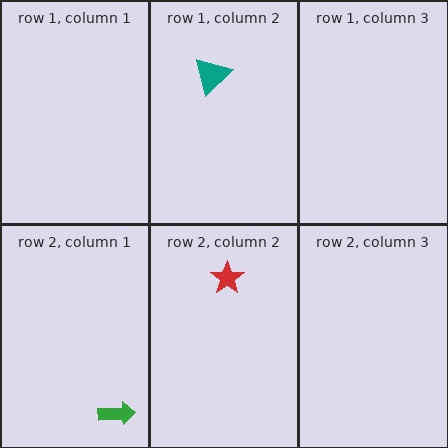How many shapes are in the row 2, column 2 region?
1.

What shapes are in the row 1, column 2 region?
The teal triangle.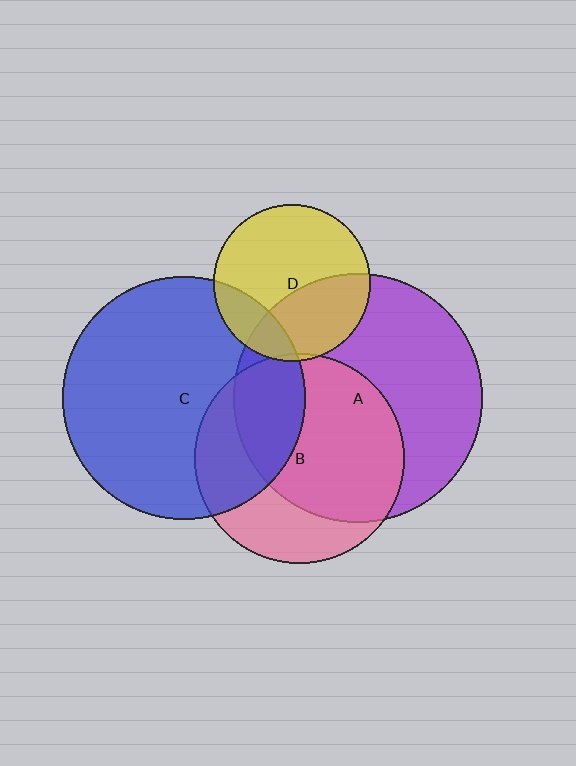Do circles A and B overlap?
Yes.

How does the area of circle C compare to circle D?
Approximately 2.4 times.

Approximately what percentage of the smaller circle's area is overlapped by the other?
Approximately 65%.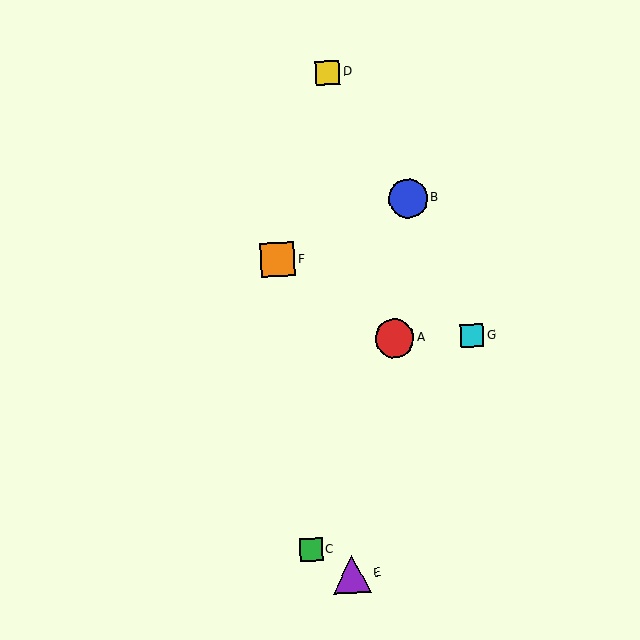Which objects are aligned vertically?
Objects D, E are aligned vertically.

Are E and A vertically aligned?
No, E is at x≈352 and A is at x≈394.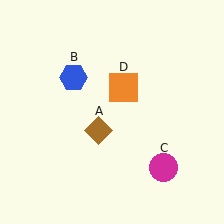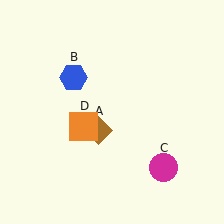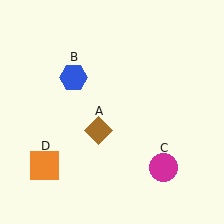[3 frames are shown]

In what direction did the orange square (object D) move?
The orange square (object D) moved down and to the left.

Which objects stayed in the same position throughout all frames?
Brown diamond (object A) and blue hexagon (object B) and magenta circle (object C) remained stationary.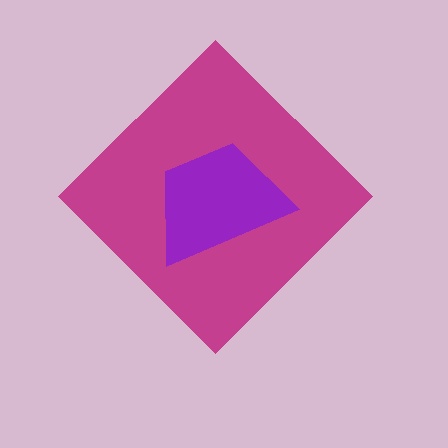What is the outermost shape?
The magenta diamond.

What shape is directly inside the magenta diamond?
The purple trapezoid.